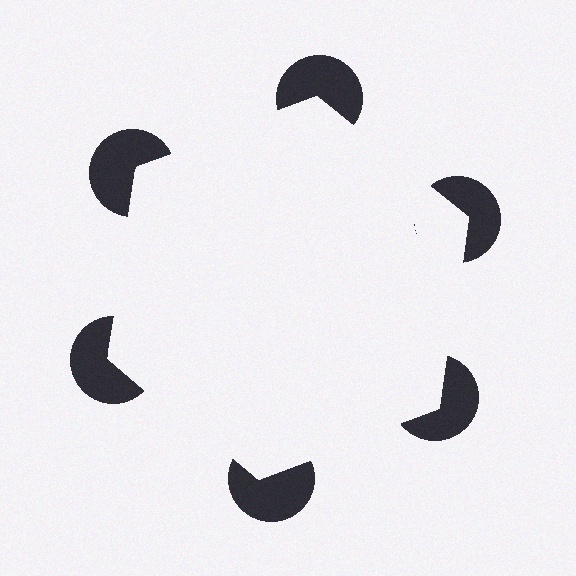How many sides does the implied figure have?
6 sides.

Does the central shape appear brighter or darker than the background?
It typically appears slightly brighter than the background, even though no actual brightness change is drawn.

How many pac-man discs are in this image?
There are 6 — one at each vertex of the illusory hexagon.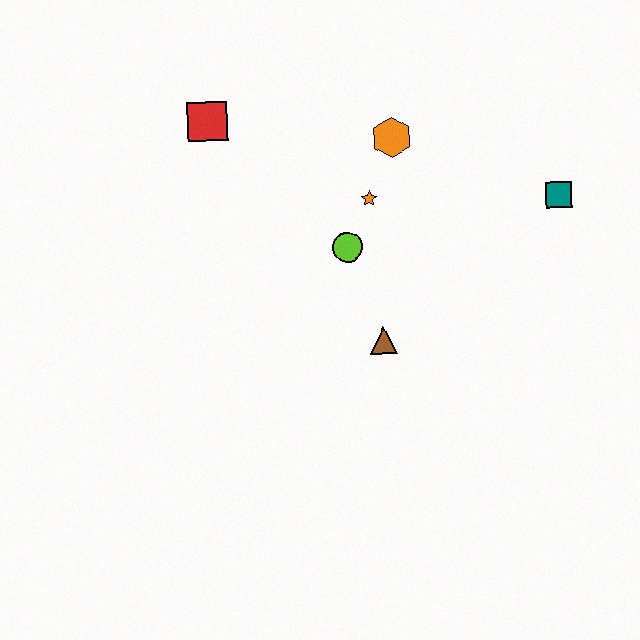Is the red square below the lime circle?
No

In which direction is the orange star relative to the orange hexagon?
The orange star is below the orange hexagon.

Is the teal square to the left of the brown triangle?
No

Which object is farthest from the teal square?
The red square is farthest from the teal square.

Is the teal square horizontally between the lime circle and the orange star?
No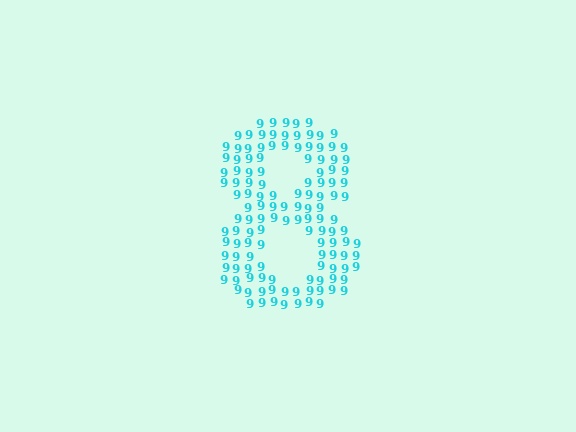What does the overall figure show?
The overall figure shows the digit 8.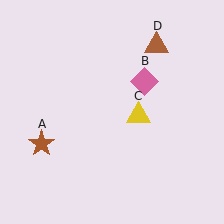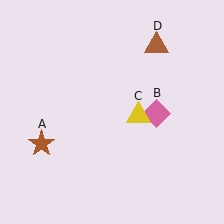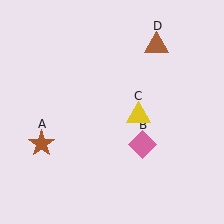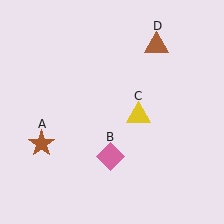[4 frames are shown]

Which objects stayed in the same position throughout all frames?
Brown star (object A) and yellow triangle (object C) and brown triangle (object D) remained stationary.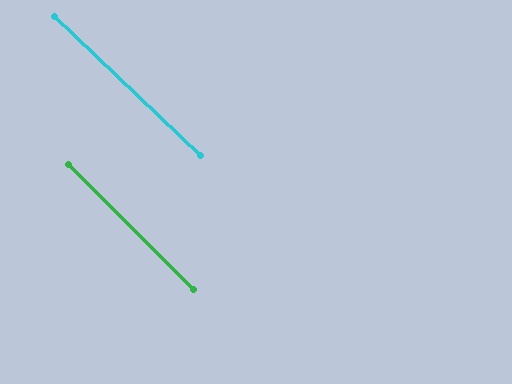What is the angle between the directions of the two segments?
Approximately 2 degrees.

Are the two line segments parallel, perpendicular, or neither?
Parallel — their directions differ by only 1.5°.